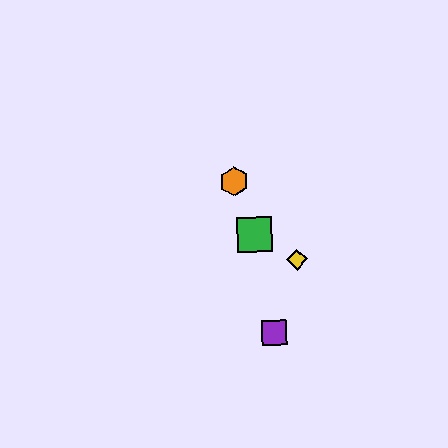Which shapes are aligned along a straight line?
The red square, the blue hexagon, the green square, the yellow diamond are aligned along a straight line.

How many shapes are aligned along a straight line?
4 shapes (the red square, the blue hexagon, the green square, the yellow diamond) are aligned along a straight line.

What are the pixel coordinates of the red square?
The red square is at (254, 234).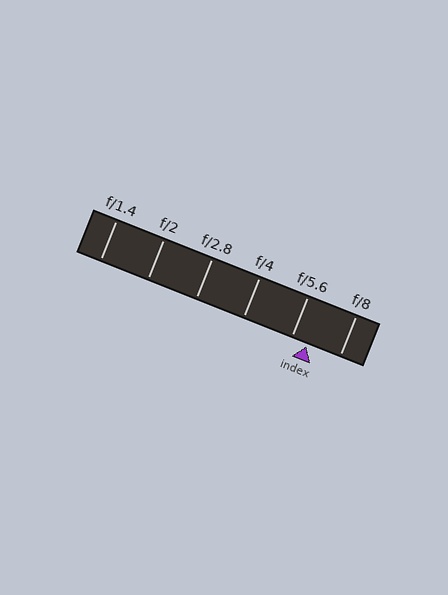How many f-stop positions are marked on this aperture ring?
There are 6 f-stop positions marked.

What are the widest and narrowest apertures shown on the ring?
The widest aperture shown is f/1.4 and the narrowest is f/8.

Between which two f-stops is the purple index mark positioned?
The index mark is between f/5.6 and f/8.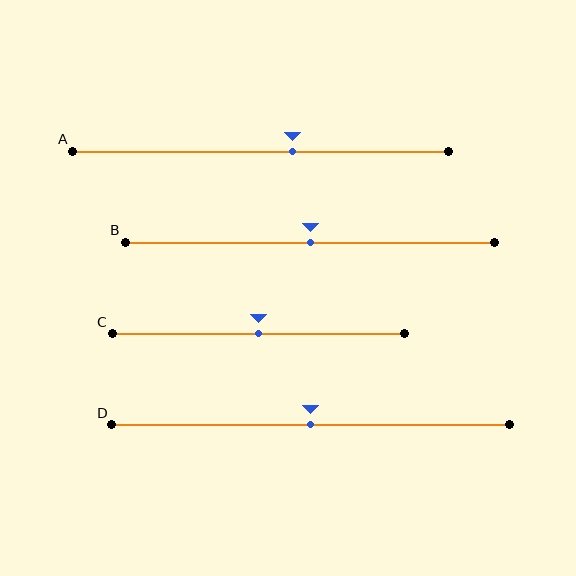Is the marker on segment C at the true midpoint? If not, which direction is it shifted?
Yes, the marker on segment C is at the true midpoint.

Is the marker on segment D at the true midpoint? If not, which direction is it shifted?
Yes, the marker on segment D is at the true midpoint.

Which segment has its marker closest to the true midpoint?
Segment B has its marker closest to the true midpoint.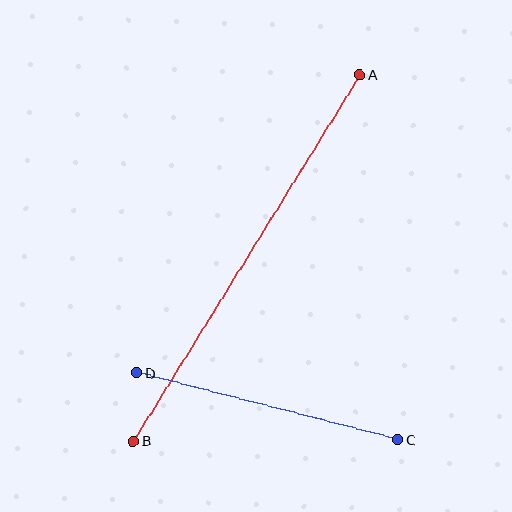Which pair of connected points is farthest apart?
Points A and B are farthest apart.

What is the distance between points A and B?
The distance is approximately 431 pixels.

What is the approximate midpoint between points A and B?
The midpoint is at approximately (246, 258) pixels.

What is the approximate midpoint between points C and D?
The midpoint is at approximately (267, 406) pixels.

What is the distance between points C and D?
The distance is approximately 269 pixels.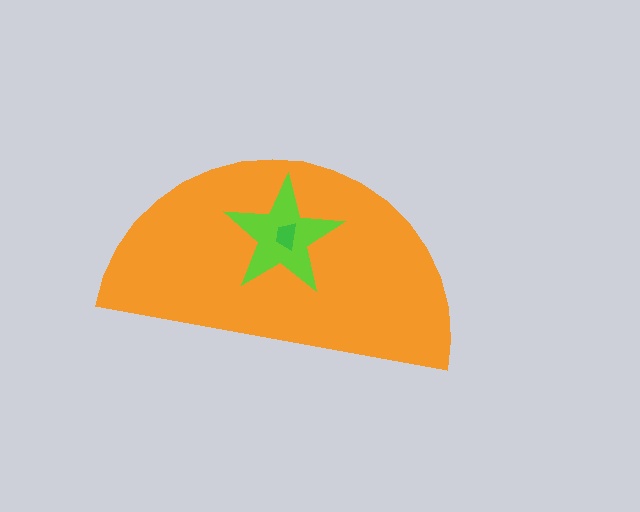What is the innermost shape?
The green trapezoid.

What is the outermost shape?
The orange semicircle.